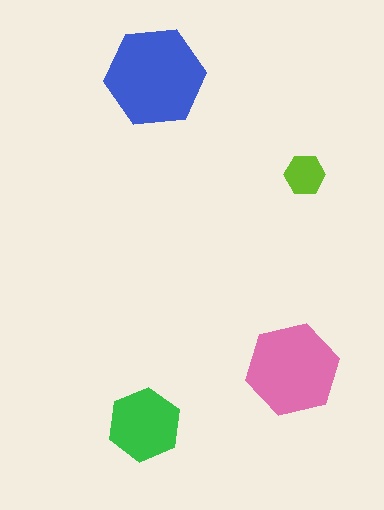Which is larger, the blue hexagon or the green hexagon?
The blue one.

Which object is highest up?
The blue hexagon is topmost.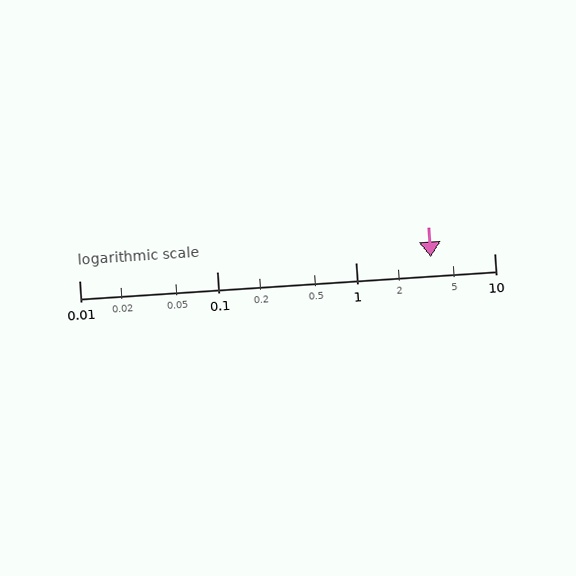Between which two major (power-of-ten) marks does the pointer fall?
The pointer is between 1 and 10.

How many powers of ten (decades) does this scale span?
The scale spans 3 decades, from 0.01 to 10.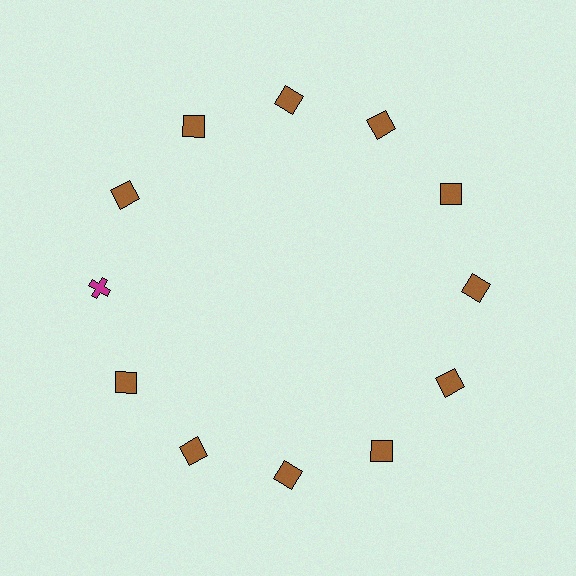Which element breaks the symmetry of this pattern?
The magenta cross at roughly the 9 o'clock position breaks the symmetry. All other shapes are brown squares.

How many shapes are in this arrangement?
There are 12 shapes arranged in a ring pattern.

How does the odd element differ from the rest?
It differs in both color (magenta instead of brown) and shape (cross instead of square).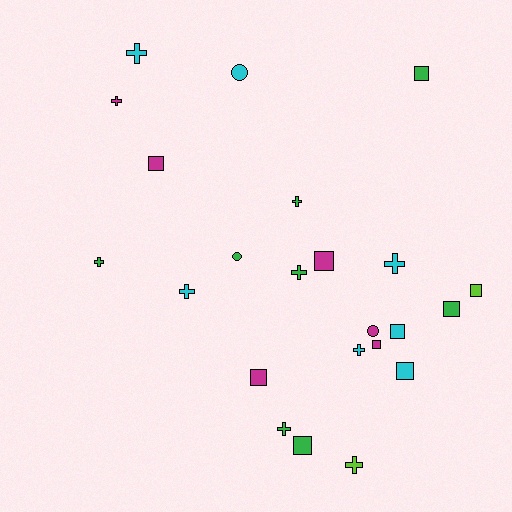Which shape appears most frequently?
Square, with 10 objects.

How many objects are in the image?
There are 23 objects.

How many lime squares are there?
There is 1 lime square.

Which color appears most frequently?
Green, with 8 objects.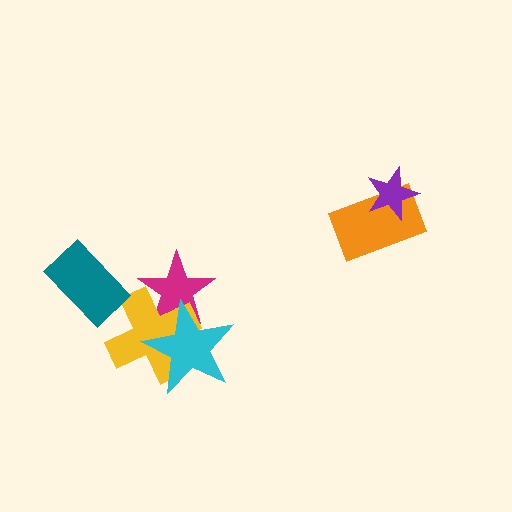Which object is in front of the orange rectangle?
The purple star is in front of the orange rectangle.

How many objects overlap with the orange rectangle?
1 object overlaps with the orange rectangle.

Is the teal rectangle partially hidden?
No, no other shape covers it.